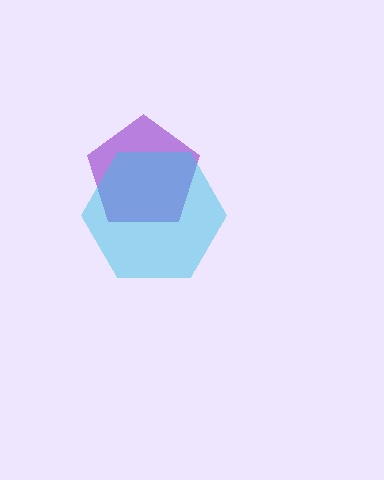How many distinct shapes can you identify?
There are 2 distinct shapes: a purple pentagon, a cyan hexagon.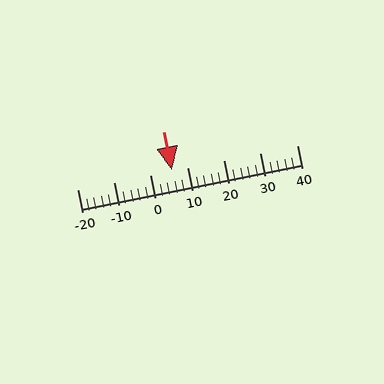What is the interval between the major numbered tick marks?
The major tick marks are spaced 10 units apart.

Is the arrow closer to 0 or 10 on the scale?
The arrow is closer to 10.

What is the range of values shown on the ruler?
The ruler shows values from -20 to 40.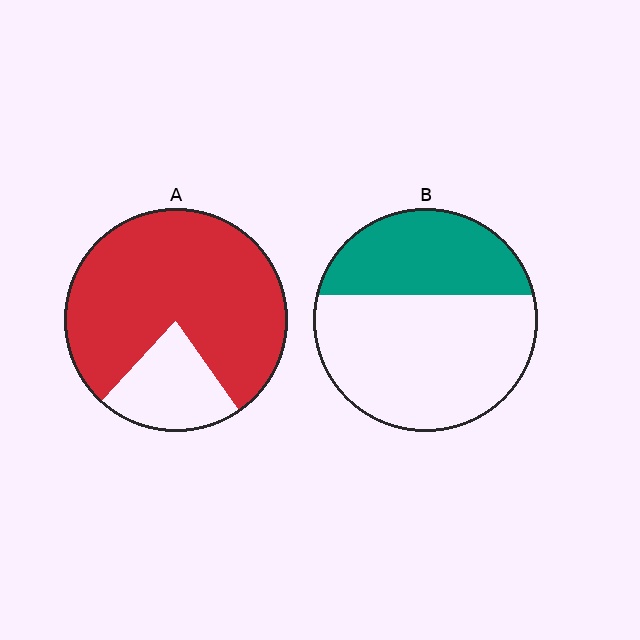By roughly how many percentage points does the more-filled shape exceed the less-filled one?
By roughly 45 percentage points (A over B).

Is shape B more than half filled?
No.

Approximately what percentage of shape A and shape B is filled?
A is approximately 80% and B is approximately 35%.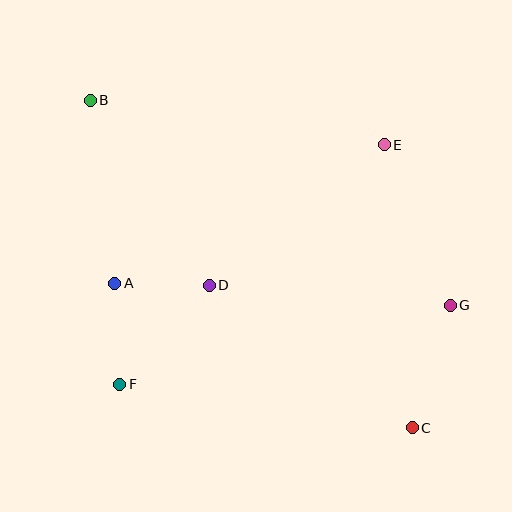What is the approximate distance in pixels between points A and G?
The distance between A and G is approximately 336 pixels.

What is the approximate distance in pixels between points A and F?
The distance between A and F is approximately 101 pixels.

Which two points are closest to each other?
Points A and D are closest to each other.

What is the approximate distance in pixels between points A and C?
The distance between A and C is approximately 331 pixels.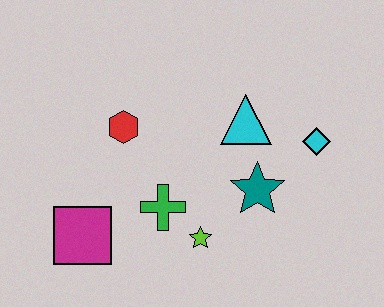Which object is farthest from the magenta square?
The cyan diamond is farthest from the magenta square.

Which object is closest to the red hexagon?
The green cross is closest to the red hexagon.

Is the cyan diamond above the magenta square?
Yes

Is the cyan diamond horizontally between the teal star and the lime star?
No